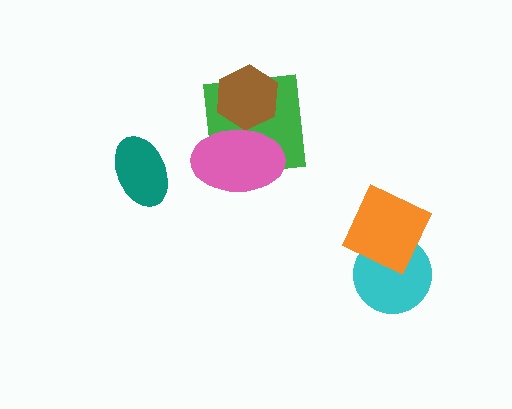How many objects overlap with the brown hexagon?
2 objects overlap with the brown hexagon.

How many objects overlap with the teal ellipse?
0 objects overlap with the teal ellipse.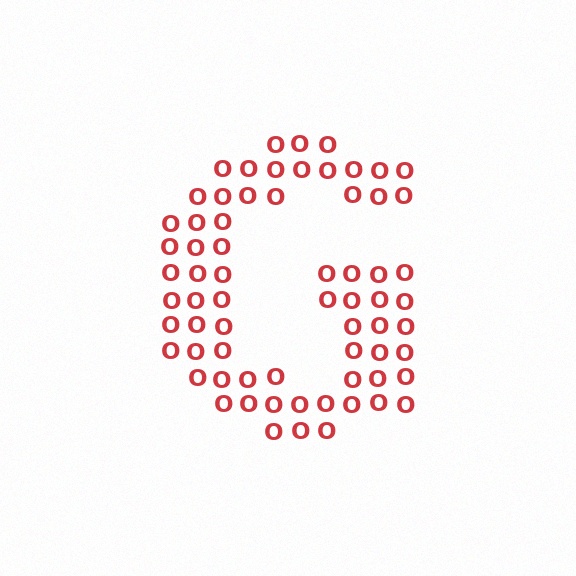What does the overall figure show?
The overall figure shows the letter G.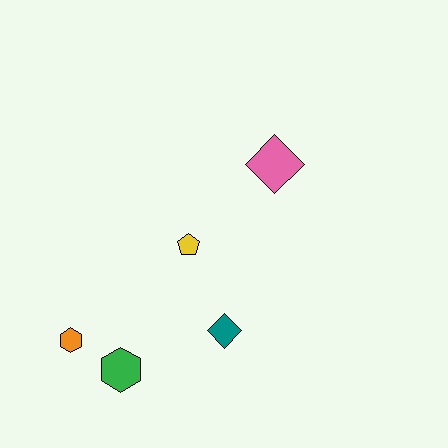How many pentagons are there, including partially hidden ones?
There is 1 pentagon.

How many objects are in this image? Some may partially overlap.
There are 5 objects.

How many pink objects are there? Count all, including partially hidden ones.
There is 1 pink object.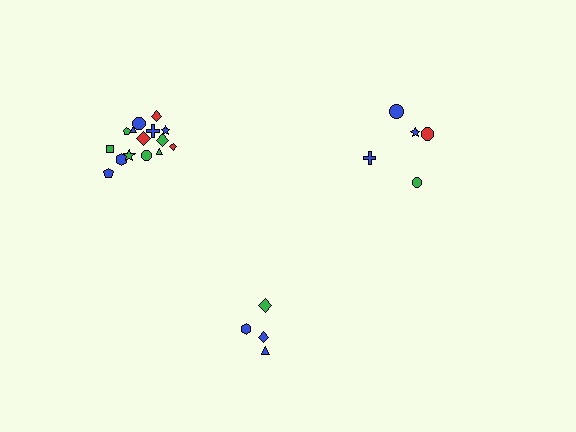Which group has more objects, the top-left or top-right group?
The top-left group.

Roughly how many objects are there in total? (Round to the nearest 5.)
Roughly 25 objects in total.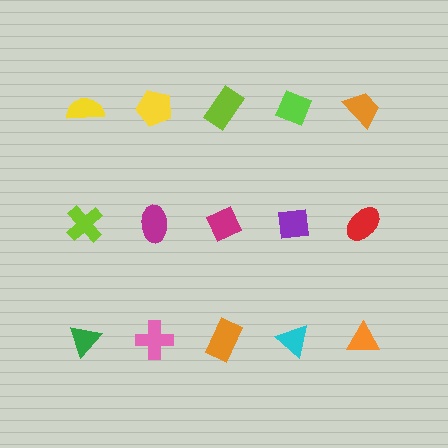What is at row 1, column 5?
An orange trapezoid.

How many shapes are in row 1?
5 shapes.